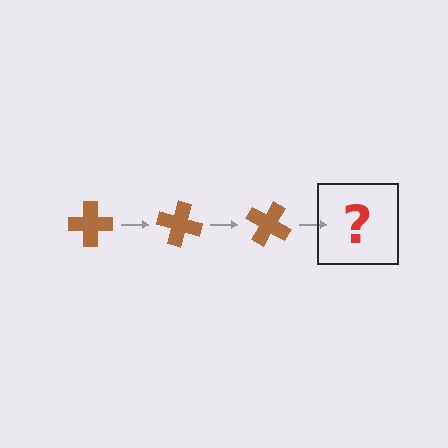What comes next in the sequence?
The next element should be a brown cross rotated 45 degrees.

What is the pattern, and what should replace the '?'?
The pattern is that the cross rotates 15 degrees each step. The '?' should be a brown cross rotated 45 degrees.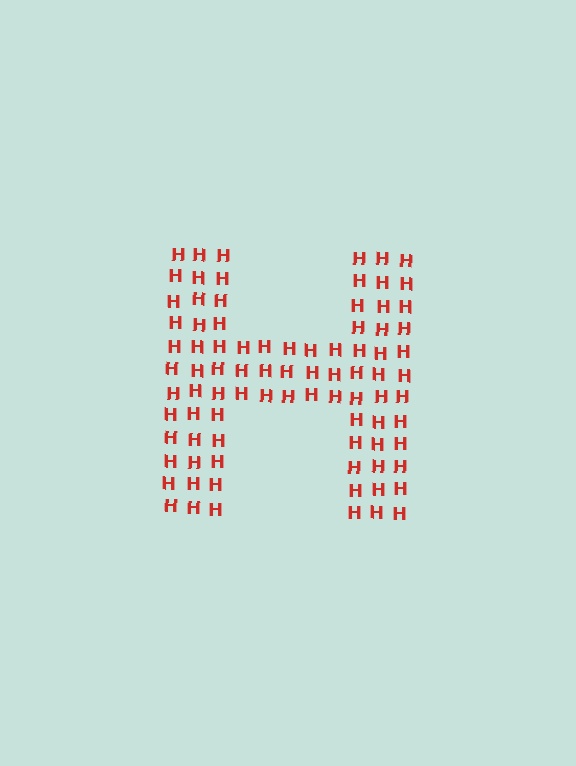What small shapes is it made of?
It is made of small letter H's.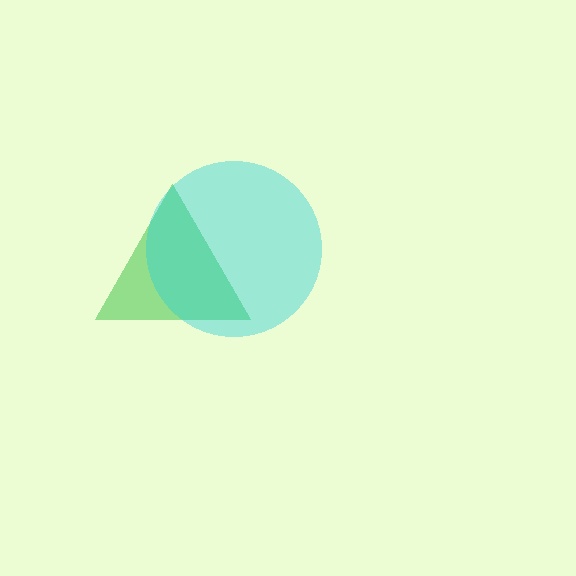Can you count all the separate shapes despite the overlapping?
Yes, there are 2 separate shapes.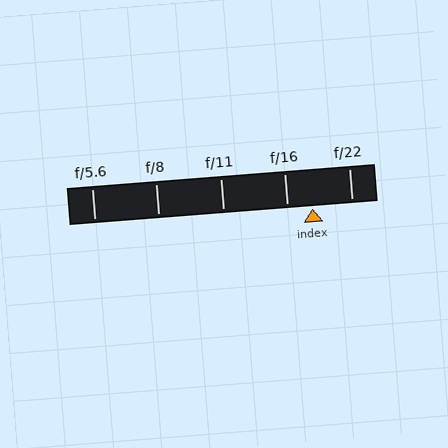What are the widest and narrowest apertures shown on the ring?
The widest aperture shown is f/5.6 and the narrowest is f/22.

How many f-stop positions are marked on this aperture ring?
There are 5 f-stop positions marked.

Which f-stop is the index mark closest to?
The index mark is closest to f/16.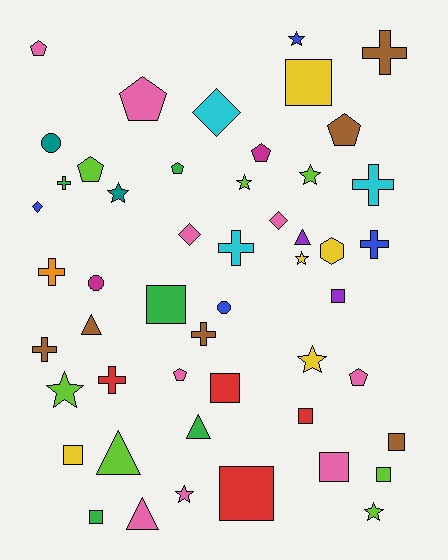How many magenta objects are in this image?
There are 2 magenta objects.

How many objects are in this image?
There are 50 objects.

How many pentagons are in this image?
There are 8 pentagons.